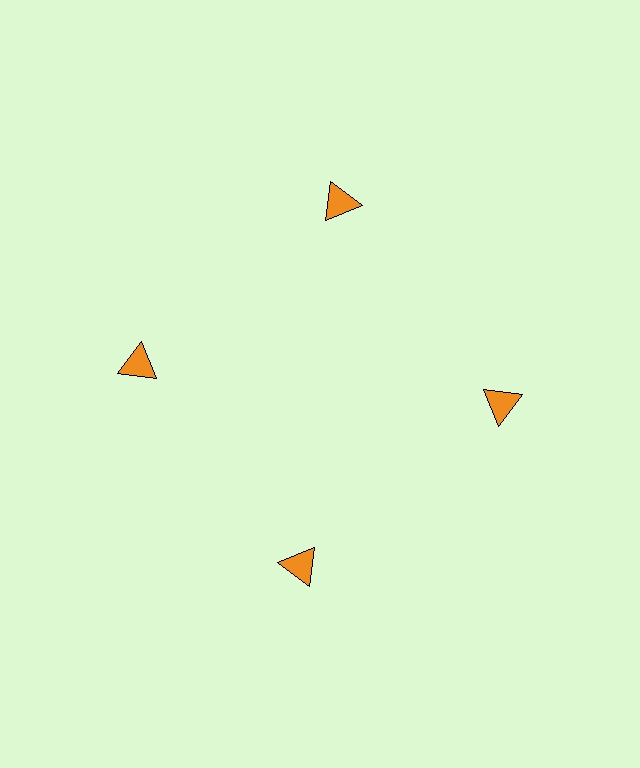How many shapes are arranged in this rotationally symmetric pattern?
There are 4 shapes, arranged in 4 groups of 1.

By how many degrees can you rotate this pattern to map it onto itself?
The pattern maps onto itself every 90 degrees of rotation.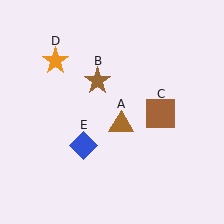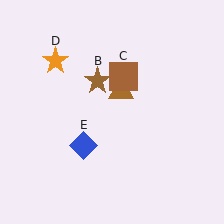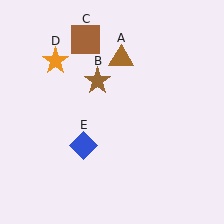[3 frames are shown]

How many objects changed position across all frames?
2 objects changed position: brown triangle (object A), brown square (object C).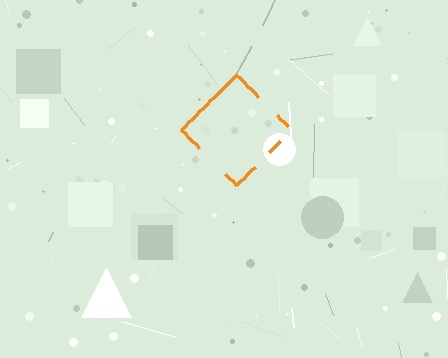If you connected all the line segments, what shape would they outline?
They would outline a diamond.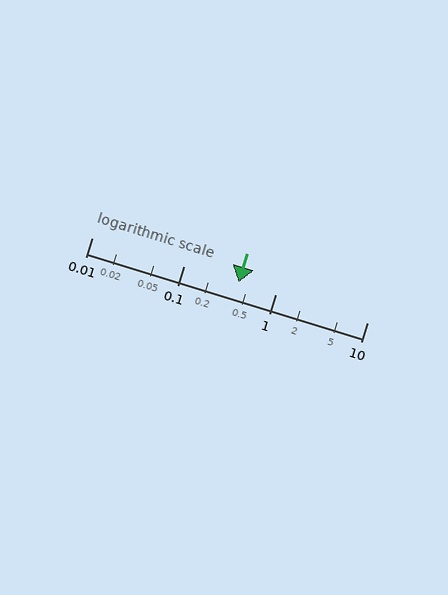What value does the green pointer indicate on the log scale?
The pointer indicates approximately 0.4.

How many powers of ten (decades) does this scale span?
The scale spans 3 decades, from 0.01 to 10.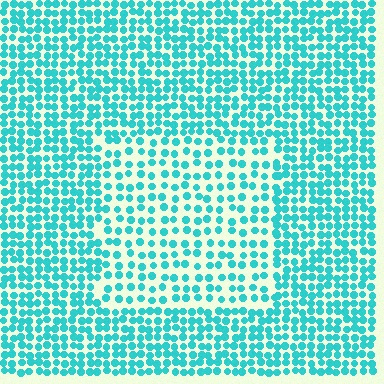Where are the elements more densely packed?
The elements are more densely packed outside the rectangle boundary.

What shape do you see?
I see a rectangle.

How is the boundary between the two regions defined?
The boundary is defined by a change in element density (approximately 1.7x ratio). All elements are the same color, size, and shape.